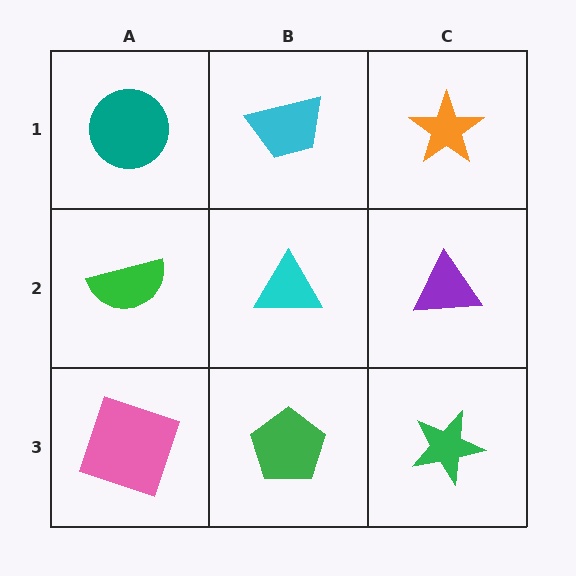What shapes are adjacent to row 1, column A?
A green semicircle (row 2, column A), a cyan trapezoid (row 1, column B).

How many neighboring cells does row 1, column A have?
2.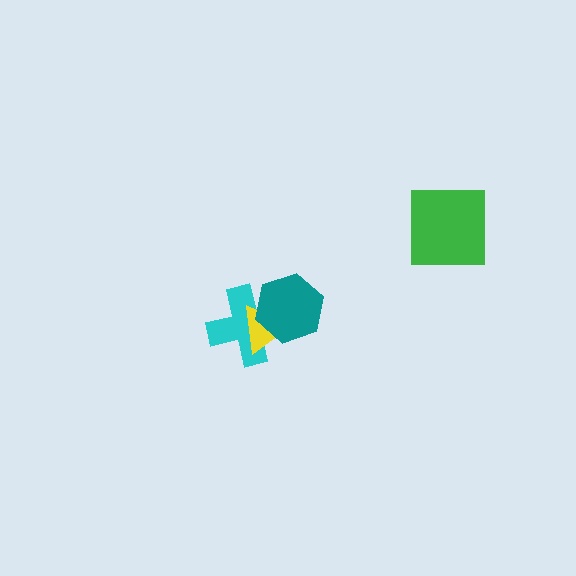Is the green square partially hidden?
No, no other shape covers it.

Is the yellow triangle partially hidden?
Yes, it is partially covered by another shape.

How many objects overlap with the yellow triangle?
2 objects overlap with the yellow triangle.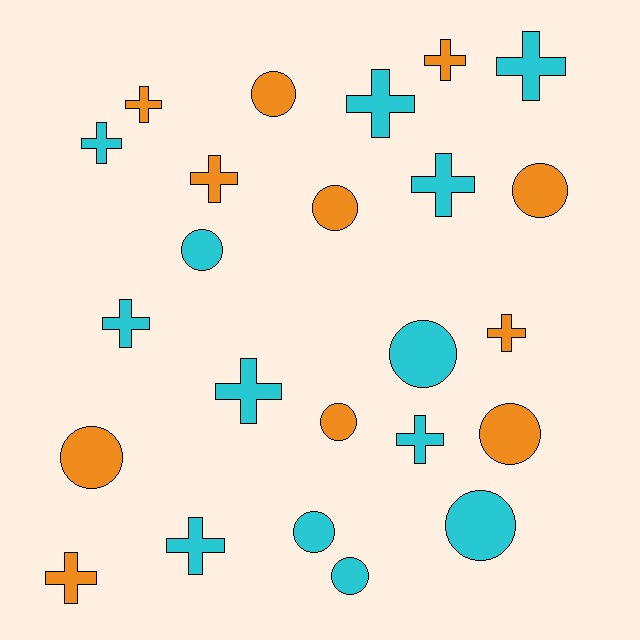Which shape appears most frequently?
Cross, with 13 objects.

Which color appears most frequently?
Cyan, with 13 objects.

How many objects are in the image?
There are 24 objects.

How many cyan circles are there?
There are 5 cyan circles.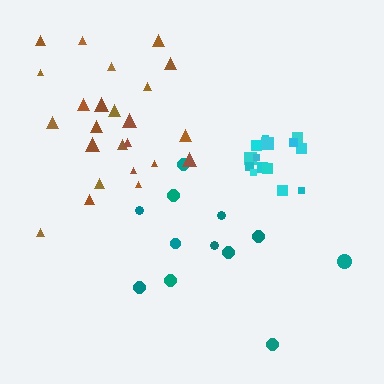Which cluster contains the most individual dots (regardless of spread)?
Brown (24).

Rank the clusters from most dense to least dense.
cyan, brown, teal.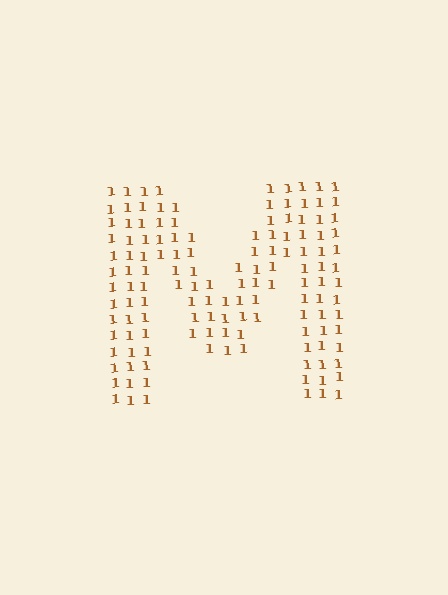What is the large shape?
The large shape is the letter M.